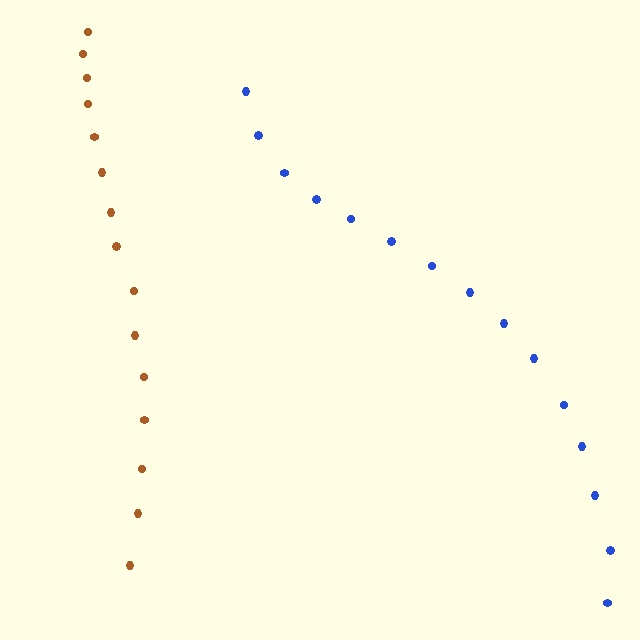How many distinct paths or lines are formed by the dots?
There are 2 distinct paths.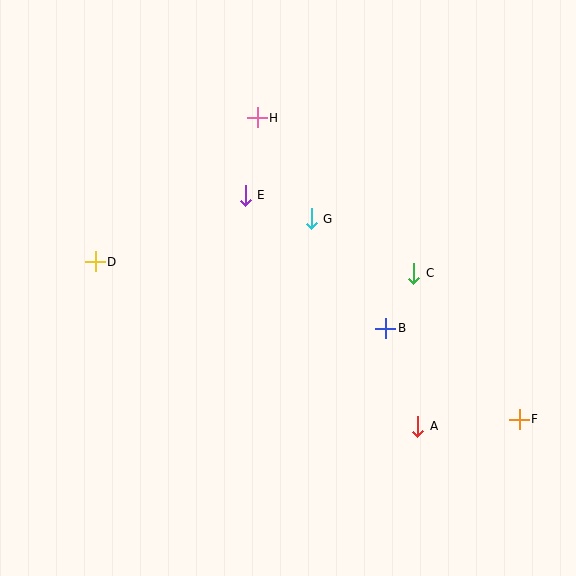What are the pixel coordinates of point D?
Point D is at (95, 262).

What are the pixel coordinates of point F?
Point F is at (519, 419).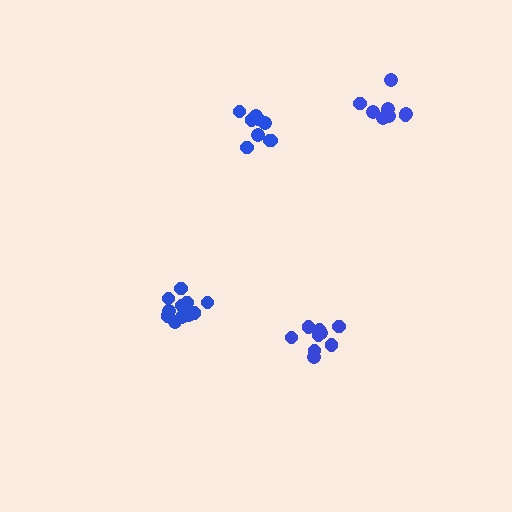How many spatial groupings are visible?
There are 4 spatial groupings.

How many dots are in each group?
Group 1: 9 dots, Group 2: 8 dots, Group 3: 12 dots, Group 4: 9 dots (38 total).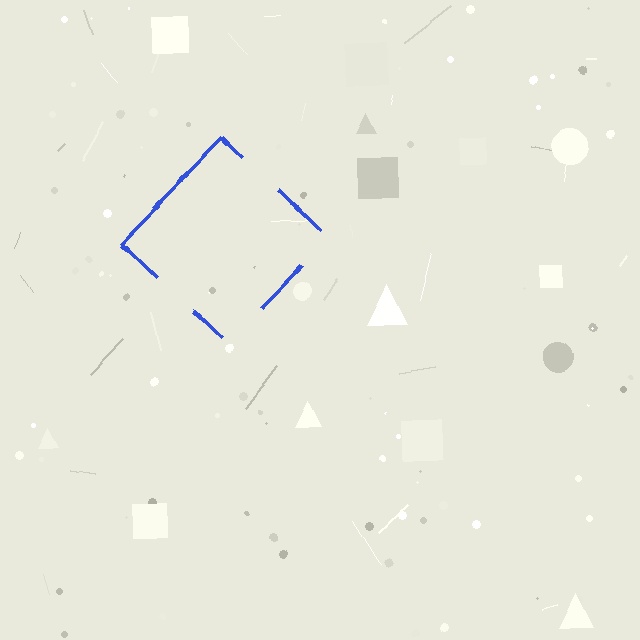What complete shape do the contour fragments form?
The contour fragments form a diamond.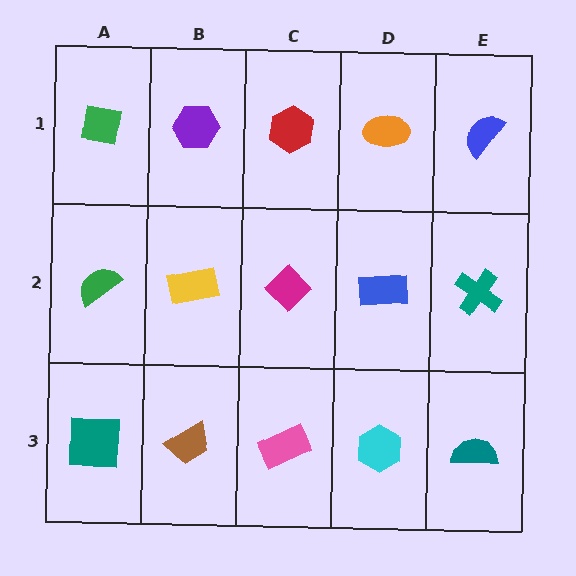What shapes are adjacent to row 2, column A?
A green square (row 1, column A), a teal square (row 3, column A), a yellow rectangle (row 2, column B).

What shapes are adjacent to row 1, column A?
A green semicircle (row 2, column A), a purple hexagon (row 1, column B).